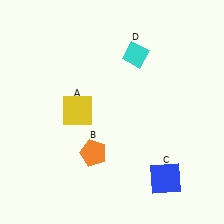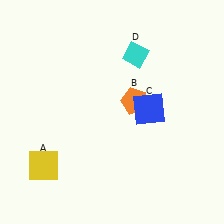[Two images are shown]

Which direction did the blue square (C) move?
The blue square (C) moved up.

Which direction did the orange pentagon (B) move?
The orange pentagon (B) moved up.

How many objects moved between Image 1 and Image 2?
3 objects moved between the two images.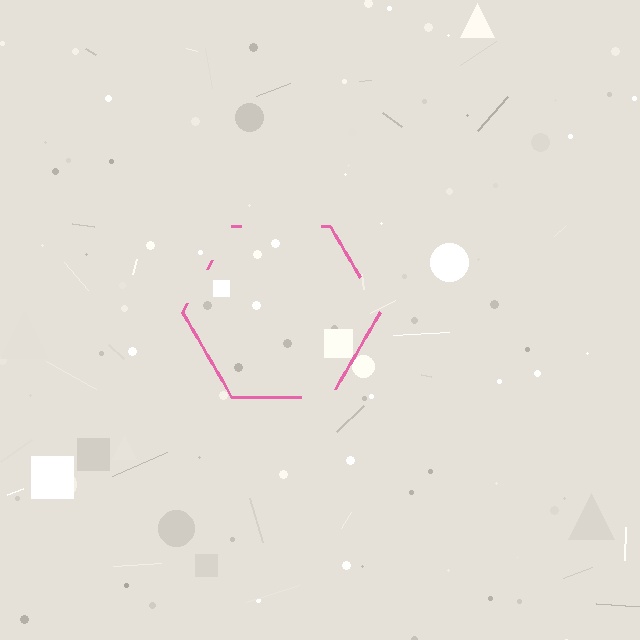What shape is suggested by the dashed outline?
The dashed outline suggests a hexagon.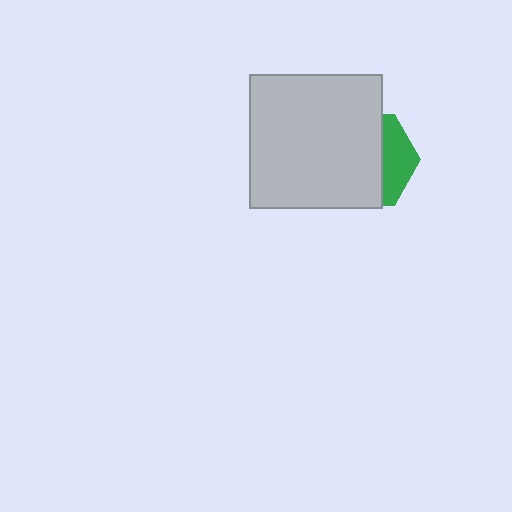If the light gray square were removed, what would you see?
You would see the complete green hexagon.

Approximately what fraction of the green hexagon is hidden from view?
Roughly 70% of the green hexagon is hidden behind the light gray square.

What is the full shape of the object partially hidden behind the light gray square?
The partially hidden object is a green hexagon.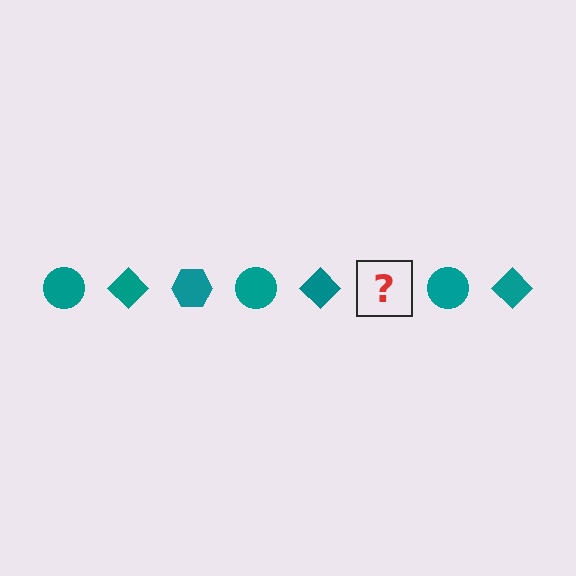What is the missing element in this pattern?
The missing element is a teal hexagon.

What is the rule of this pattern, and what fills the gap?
The rule is that the pattern cycles through circle, diamond, hexagon shapes in teal. The gap should be filled with a teal hexagon.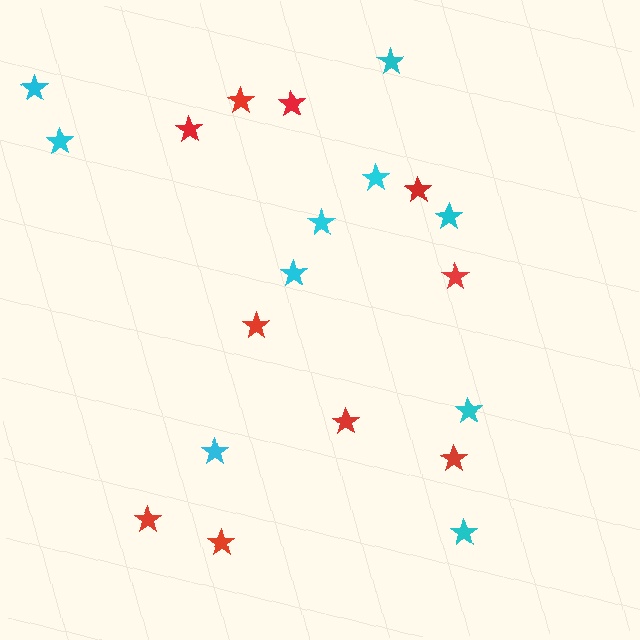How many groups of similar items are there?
There are 2 groups: one group of red stars (10) and one group of cyan stars (10).